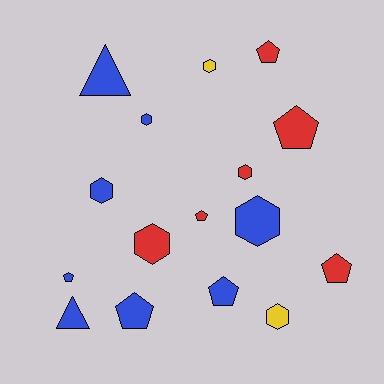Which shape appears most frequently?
Pentagon, with 7 objects.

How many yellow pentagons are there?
There are no yellow pentagons.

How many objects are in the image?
There are 16 objects.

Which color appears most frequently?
Blue, with 8 objects.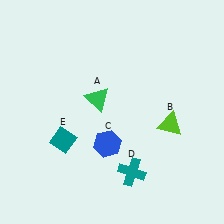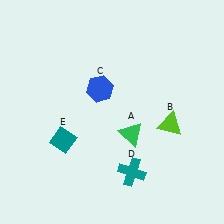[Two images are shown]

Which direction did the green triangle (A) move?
The green triangle (A) moved down.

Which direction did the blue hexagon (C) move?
The blue hexagon (C) moved up.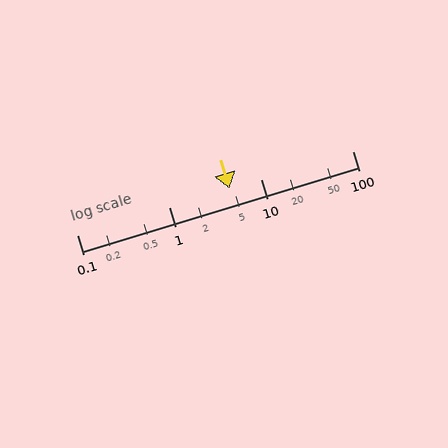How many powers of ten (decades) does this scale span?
The scale spans 3 decades, from 0.1 to 100.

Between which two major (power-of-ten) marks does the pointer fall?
The pointer is between 1 and 10.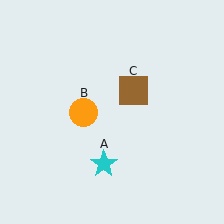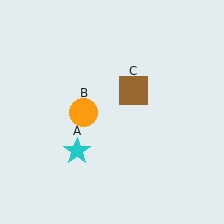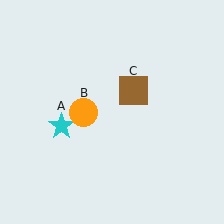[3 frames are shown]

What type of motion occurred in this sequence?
The cyan star (object A) rotated clockwise around the center of the scene.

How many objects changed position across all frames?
1 object changed position: cyan star (object A).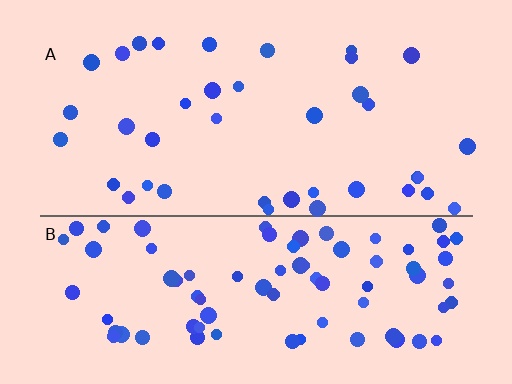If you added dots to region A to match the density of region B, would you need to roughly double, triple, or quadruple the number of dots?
Approximately double.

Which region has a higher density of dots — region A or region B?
B (the bottom).